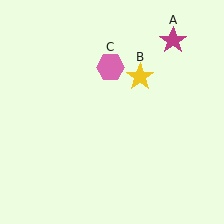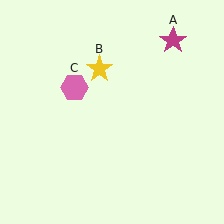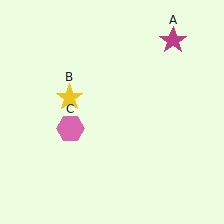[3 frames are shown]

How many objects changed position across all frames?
2 objects changed position: yellow star (object B), pink hexagon (object C).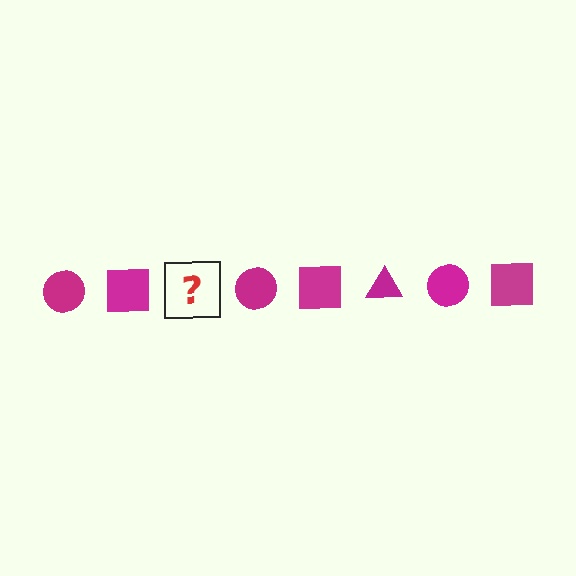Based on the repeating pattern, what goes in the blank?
The blank should be a magenta triangle.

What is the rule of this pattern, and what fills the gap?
The rule is that the pattern cycles through circle, square, triangle shapes in magenta. The gap should be filled with a magenta triangle.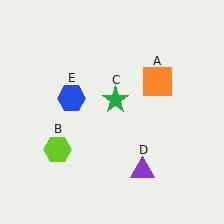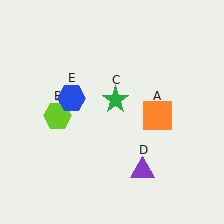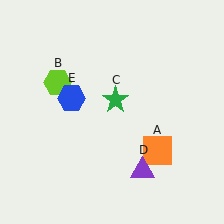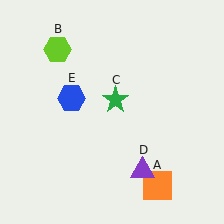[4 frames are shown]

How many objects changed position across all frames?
2 objects changed position: orange square (object A), lime hexagon (object B).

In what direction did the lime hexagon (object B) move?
The lime hexagon (object B) moved up.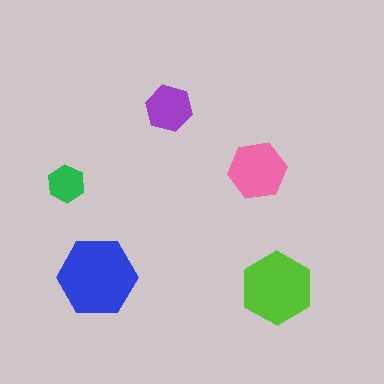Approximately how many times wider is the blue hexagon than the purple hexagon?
About 1.5 times wider.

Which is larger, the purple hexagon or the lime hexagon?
The lime one.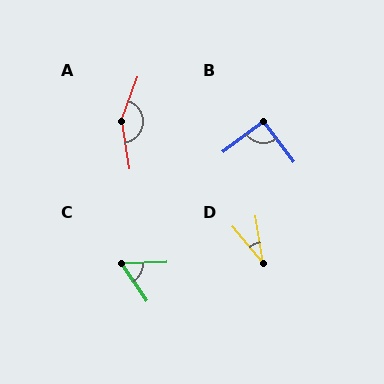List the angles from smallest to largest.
D (31°), C (58°), B (90°), A (150°).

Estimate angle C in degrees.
Approximately 58 degrees.